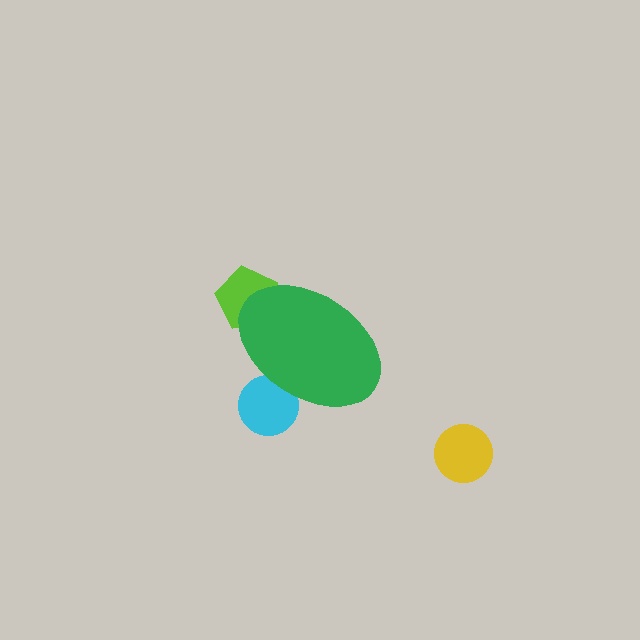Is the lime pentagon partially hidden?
Yes, the lime pentagon is partially hidden behind the green ellipse.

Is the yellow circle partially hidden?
No, the yellow circle is fully visible.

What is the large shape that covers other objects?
A green ellipse.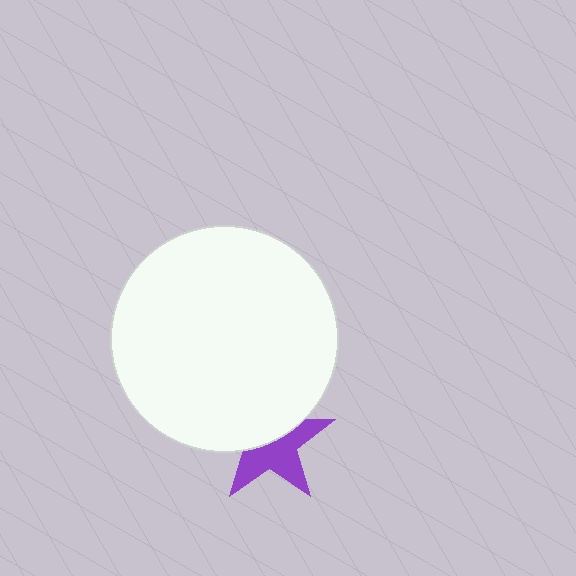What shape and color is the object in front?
The object in front is a white circle.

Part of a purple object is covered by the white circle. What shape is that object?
It is a star.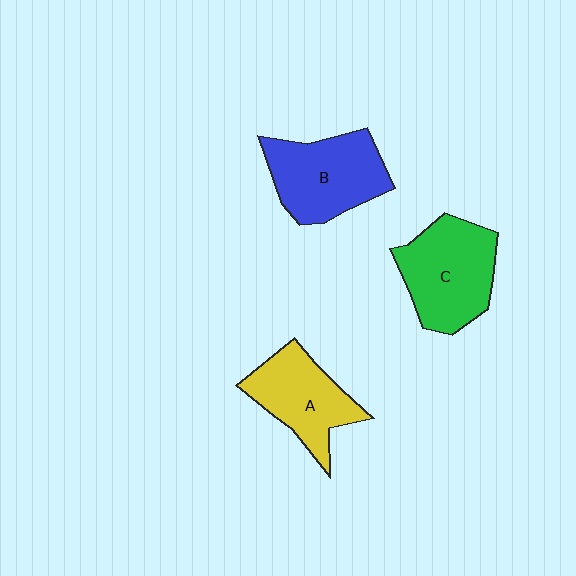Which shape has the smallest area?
Shape A (yellow).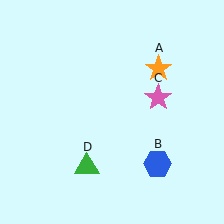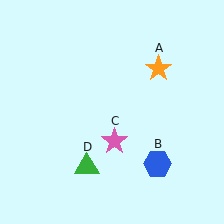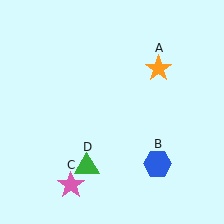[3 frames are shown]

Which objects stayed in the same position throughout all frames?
Orange star (object A) and blue hexagon (object B) and green triangle (object D) remained stationary.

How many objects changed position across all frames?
1 object changed position: pink star (object C).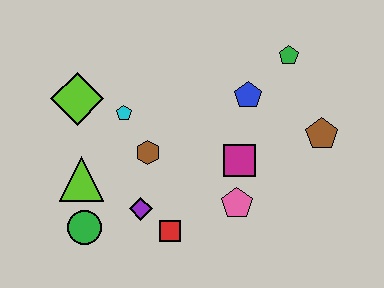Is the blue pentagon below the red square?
No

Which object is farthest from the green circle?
The green pentagon is farthest from the green circle.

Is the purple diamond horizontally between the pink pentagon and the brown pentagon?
No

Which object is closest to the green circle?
The lime triangle is closest to the green circle.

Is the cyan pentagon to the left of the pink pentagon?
Yes